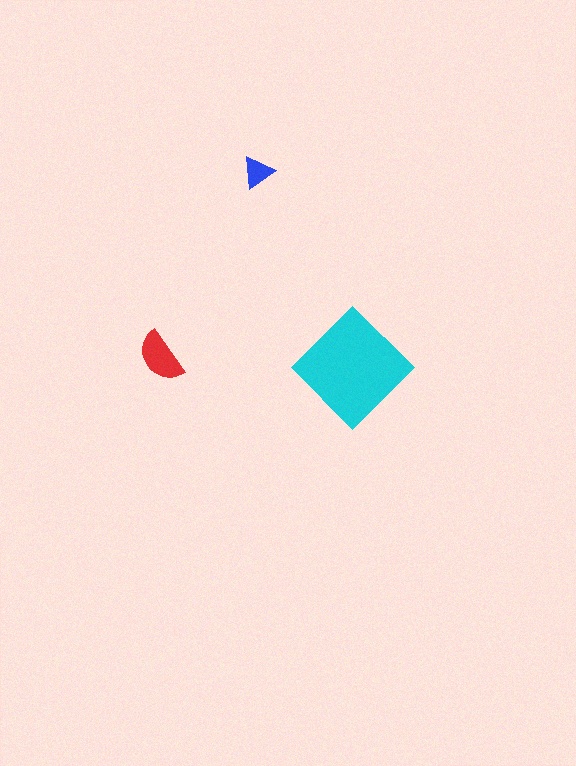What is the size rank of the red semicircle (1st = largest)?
2nd.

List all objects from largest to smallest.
The cyan diamond, the red semicircle, the blue triangle.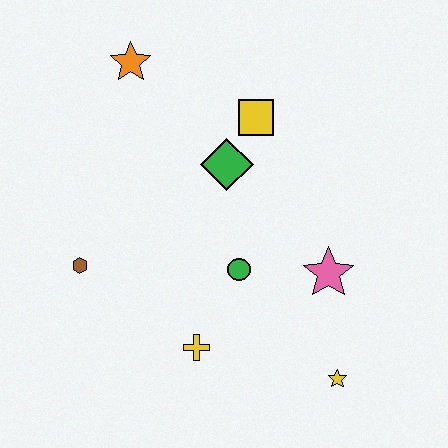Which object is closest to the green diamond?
The yellow square is closest to the green diamond.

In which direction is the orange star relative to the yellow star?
The orange star is above the yellow star.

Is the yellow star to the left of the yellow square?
No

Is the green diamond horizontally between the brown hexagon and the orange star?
No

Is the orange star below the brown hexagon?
No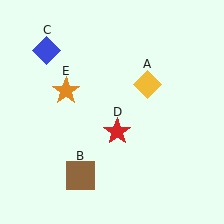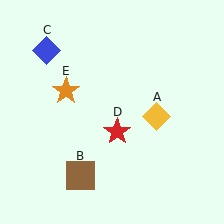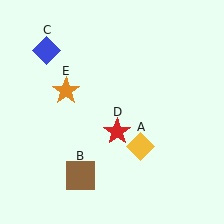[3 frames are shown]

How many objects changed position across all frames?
1 object changed position: yellow diamond (object A).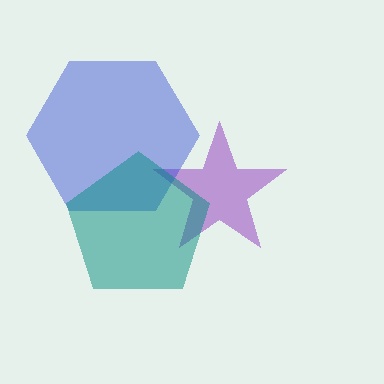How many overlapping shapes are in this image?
There are 3 overlapping shapes in the image.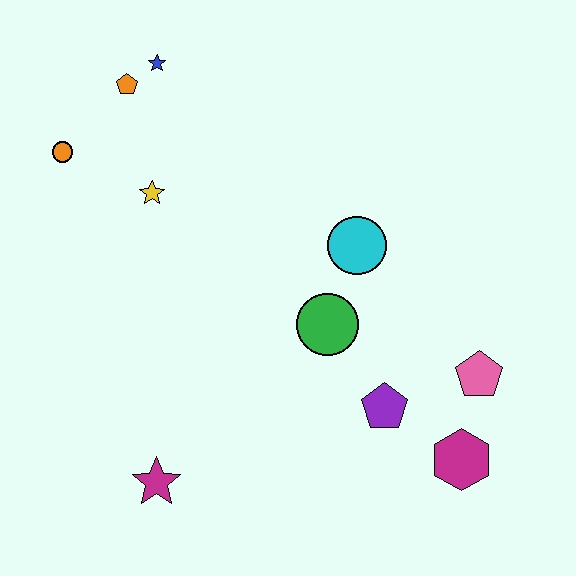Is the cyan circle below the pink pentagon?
No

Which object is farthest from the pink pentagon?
The orange circle is farthest from the pink pentagon.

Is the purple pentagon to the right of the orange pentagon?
Yes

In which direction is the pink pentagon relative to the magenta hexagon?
The pink pentagon is above the magenta hexagon.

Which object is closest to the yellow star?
The orange circle is closest to the yellow star.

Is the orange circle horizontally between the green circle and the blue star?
No